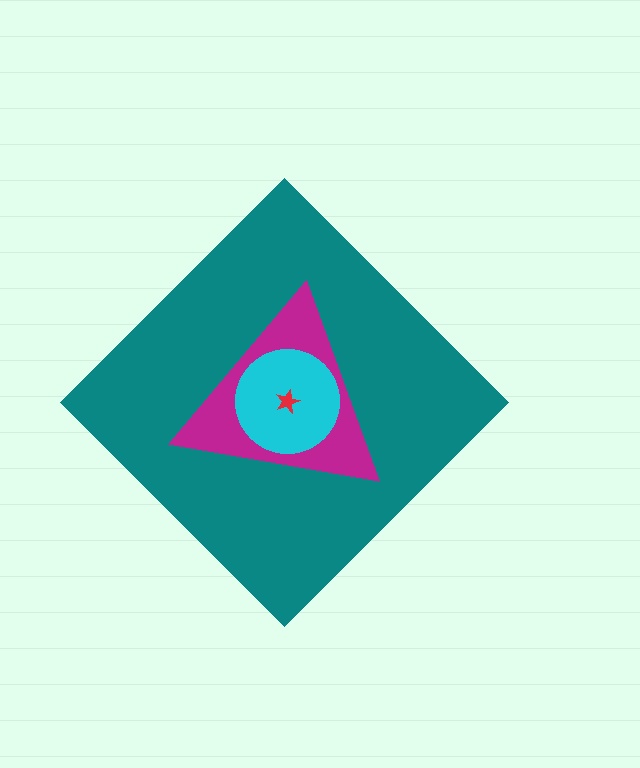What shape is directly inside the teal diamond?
The magenta triangle.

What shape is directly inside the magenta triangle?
The cyan circle.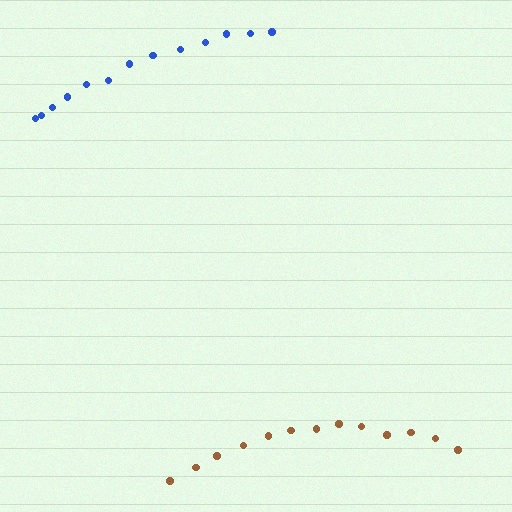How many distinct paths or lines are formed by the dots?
There are 2 distinct paths.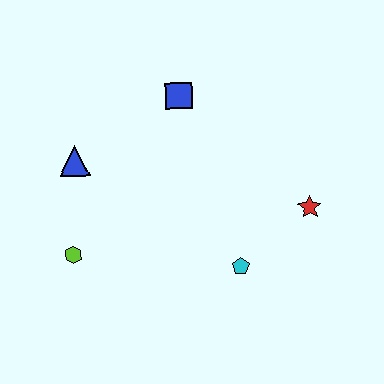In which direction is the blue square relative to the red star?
The blue square is to the left of the red star.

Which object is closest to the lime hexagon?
The blue triangle is closest to the lime hexagon.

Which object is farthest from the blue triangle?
The red star is farthest from the blue triangle.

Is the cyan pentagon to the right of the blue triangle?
Yes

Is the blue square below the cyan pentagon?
No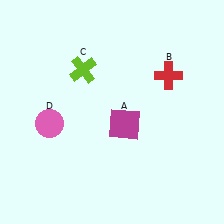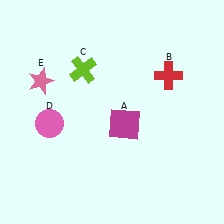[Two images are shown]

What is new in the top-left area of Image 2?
A pink star (E) was added in the top-left area of Image 2.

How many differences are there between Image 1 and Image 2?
There is 1 difference between the two images.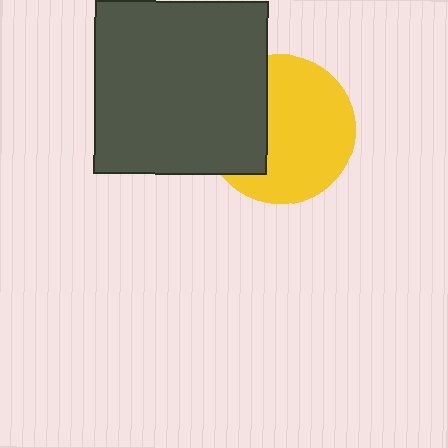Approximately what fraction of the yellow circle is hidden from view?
Roughly 35% of the yellow circle is hidden behind the dark gray square.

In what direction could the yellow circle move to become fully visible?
The yellow circle could move right. That would shift it out from behind the dark gray square entirely.